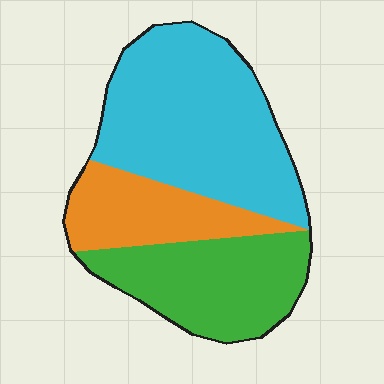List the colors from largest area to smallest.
From largest to smallest: cyan, green, orange.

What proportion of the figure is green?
Green covers 30% of the figure.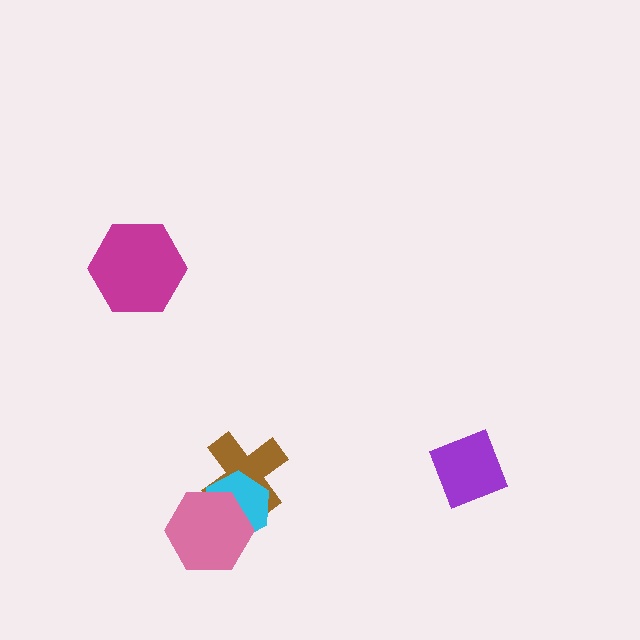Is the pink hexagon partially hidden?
No, no other shape covers it.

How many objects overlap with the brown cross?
2 objects overlap with the brown cross.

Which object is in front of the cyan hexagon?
The pink hexagon is in front of the cyan hexagon.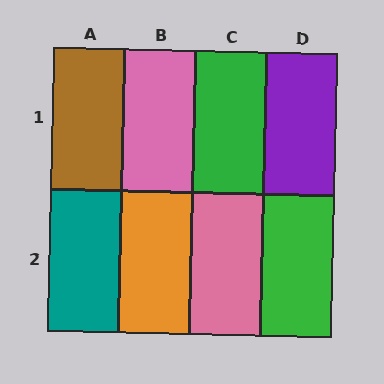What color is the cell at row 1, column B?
Pink.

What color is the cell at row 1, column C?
Green.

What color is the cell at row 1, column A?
Brown.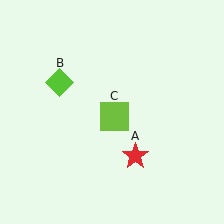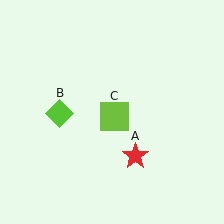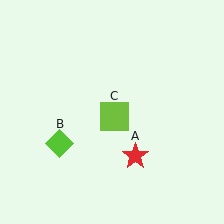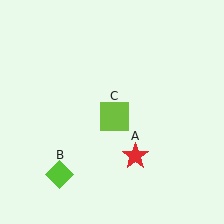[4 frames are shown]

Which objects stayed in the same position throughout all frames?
Red star (object A) and lime square (object C) remained stationary.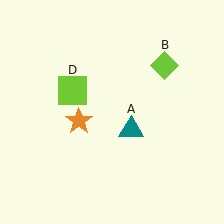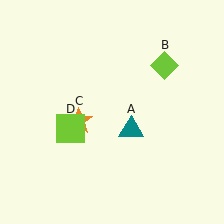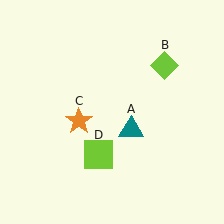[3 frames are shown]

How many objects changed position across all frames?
1 object changed position: lime square (object D).